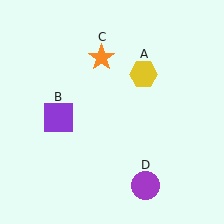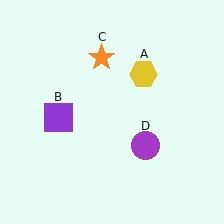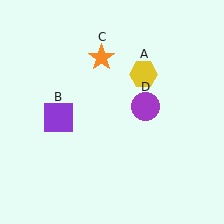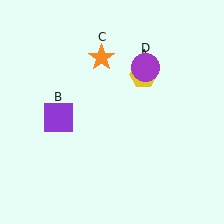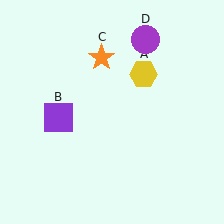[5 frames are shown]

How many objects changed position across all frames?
1 object changed position: purple circle (object D).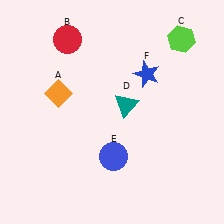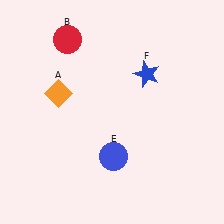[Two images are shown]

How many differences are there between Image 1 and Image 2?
There are 2 differences between the two images.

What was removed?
The teal triangle (D), the lime hexagon (C) were removed in Image 2.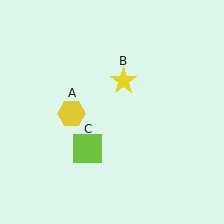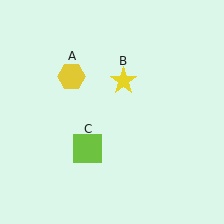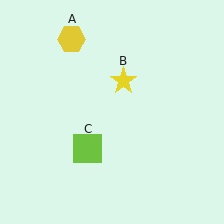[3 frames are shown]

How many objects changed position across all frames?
1 object changed position: yellow hexagon (object A).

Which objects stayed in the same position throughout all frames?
Yellow star (object B) and lime square (object C) remained stationary.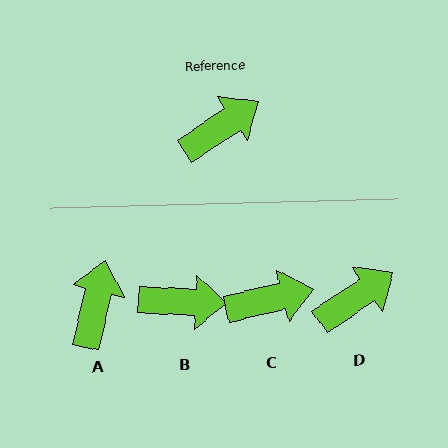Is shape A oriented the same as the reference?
No, it is off by about 42 degrees.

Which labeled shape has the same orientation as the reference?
D.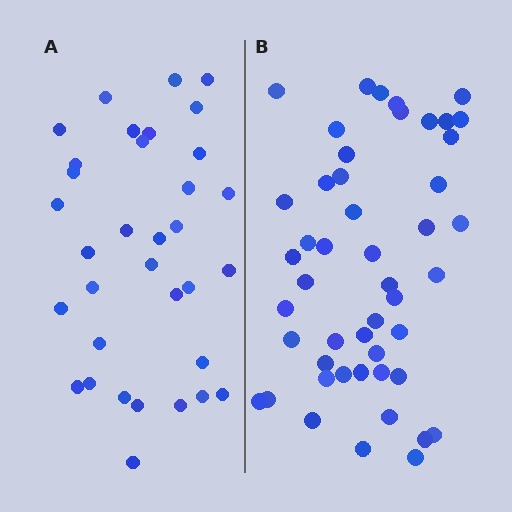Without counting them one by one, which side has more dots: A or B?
Region B (the right region) has more dots.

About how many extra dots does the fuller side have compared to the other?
Region B has approximately 15 more dots than region A.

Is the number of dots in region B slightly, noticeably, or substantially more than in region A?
Region B has noticeably more, but not dramatically so. The ratio is roughly 1.4 to 1.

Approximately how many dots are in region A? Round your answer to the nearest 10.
About 30 dots. (The exact count is 34, which rounds to 30.)